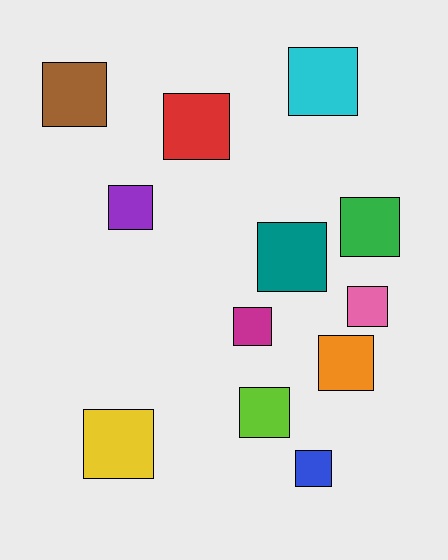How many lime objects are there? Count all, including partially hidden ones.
There is 1 lime object.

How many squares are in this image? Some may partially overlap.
There are 12 squares.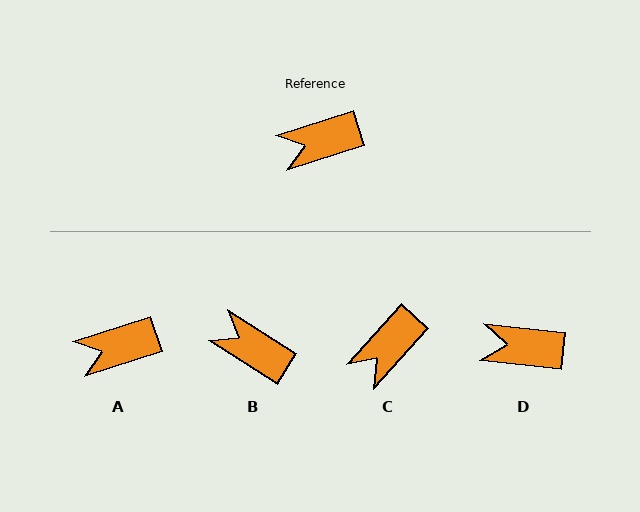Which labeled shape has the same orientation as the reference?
A.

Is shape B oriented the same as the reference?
No, it is off by about 50 degrees.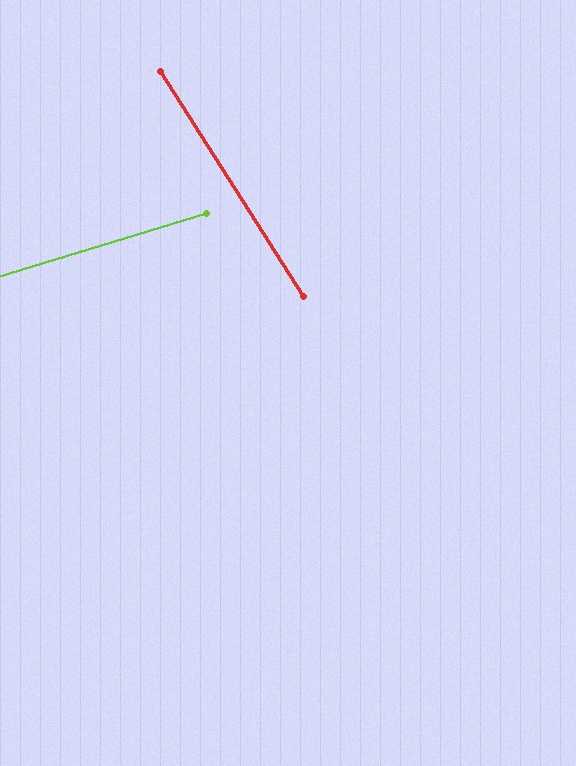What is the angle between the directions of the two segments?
Approximately 75 degrees.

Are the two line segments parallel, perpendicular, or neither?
Neither parallel nor perpendicular — they differ by about 75°.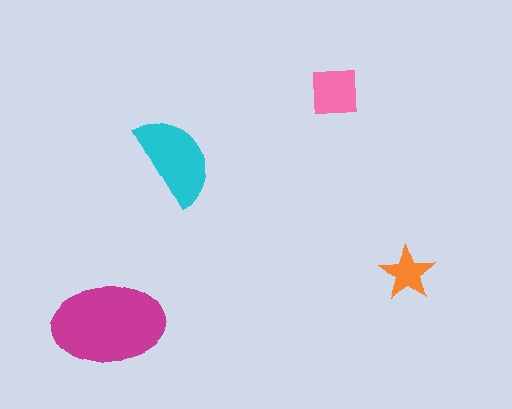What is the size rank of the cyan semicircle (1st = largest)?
2nd.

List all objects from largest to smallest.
The magenta ellipse, the cyan semicircle, the pink square, the orange star.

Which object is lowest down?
The magenta ellipse is bottommost.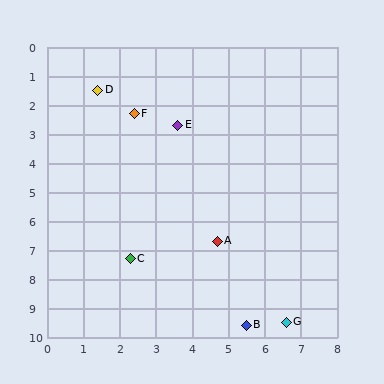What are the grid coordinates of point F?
Point F is at approximately (2.4, 2.3).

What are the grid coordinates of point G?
Point G is at approximately (6.6, 9.5).